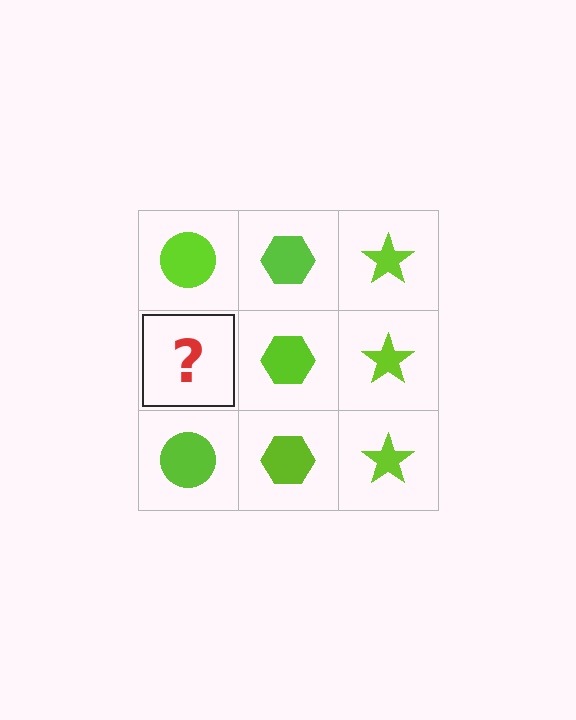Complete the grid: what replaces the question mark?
The question mark should be replaced with a lime circle.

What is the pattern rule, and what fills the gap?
The rule is that each column has a consistent shape. The gap should be filled with a lime circle.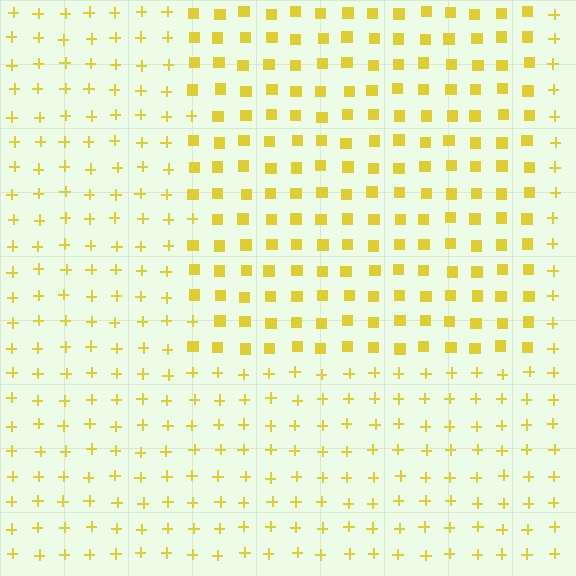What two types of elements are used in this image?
The image uses squares inside the rectangle region and plus signs outside it.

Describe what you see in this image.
The image is filled with small yellow elements arranged in a uniform grid. A rectangle-shaped region contains squares, while the surrounding area contains plus signs. The boundary is defined purely by the change in element shape.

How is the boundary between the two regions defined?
The boundary is defined by a change in element shape: squares inside vs. plus signs outside. All elements share the same color and spacing.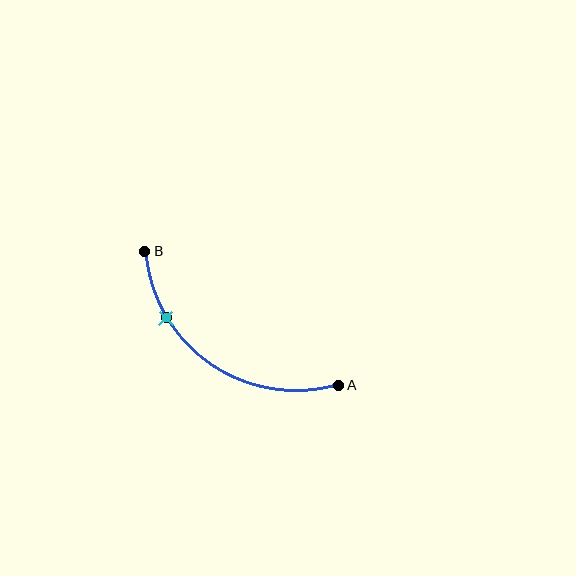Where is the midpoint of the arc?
The arc midpoint is the point on the curve farthest from the straight line joining A and B. It sits below and to the left of that line.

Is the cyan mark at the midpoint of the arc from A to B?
No. The cyan mark lies on the arc but is closer to endpoint B. The arc midpoint would be at the point on the curve equidistant along the arc from both A and B.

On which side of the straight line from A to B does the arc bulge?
The arc bulges below and to the left of the straight line connecting A and B.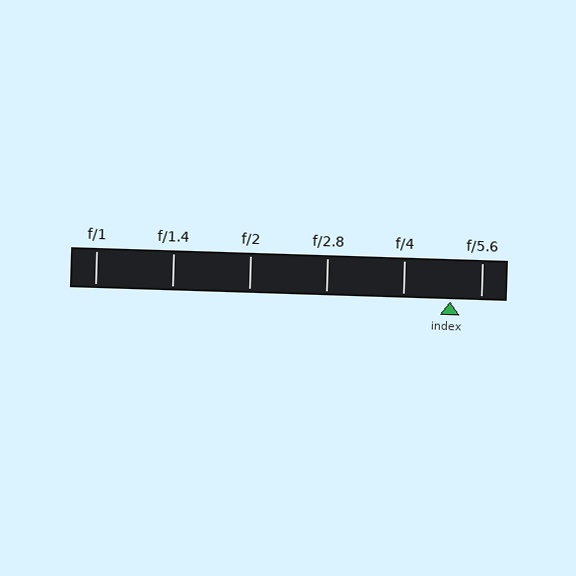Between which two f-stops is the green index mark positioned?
The index mark is between f/4 and f/5.6.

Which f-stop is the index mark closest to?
The index mark is closest to f/5.6.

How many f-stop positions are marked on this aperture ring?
There are 6 f-stop positions marked.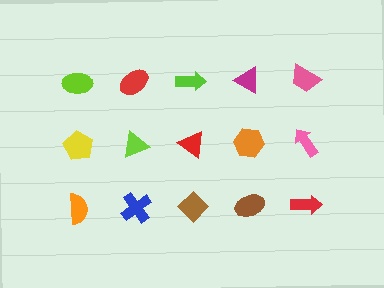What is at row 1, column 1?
A lime ellipse.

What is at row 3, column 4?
A brown ellipse.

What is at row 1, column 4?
A magenta triangle.